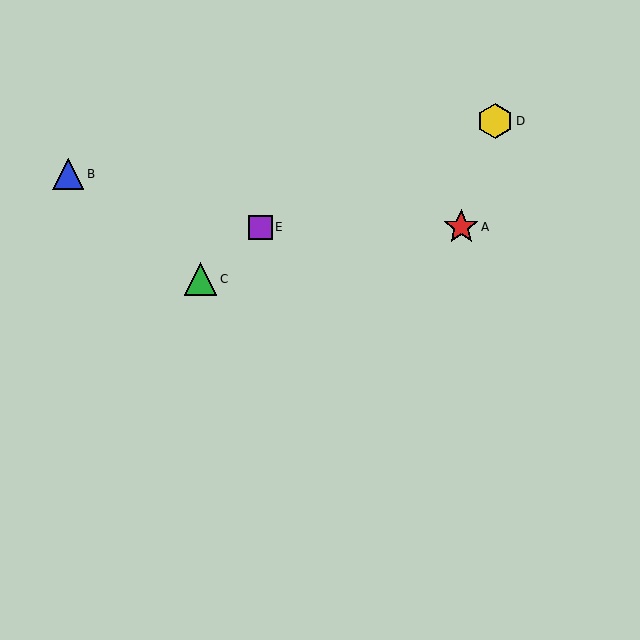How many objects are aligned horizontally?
2 objects (A, E) are aligned horizontally.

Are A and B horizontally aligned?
No, A is at y≈227 and B is at y≈174.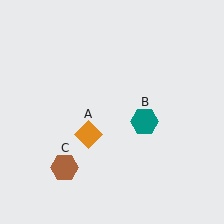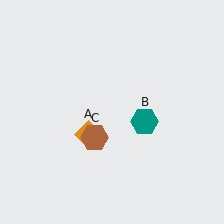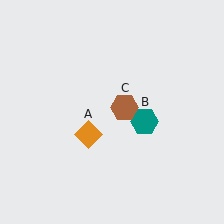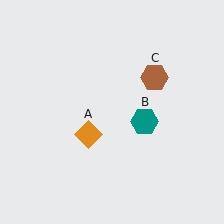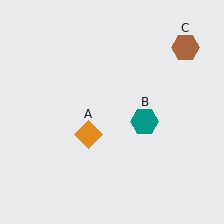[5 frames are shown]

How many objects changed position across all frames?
1 object changed position: brown hexagon (object C).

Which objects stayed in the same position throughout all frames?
Orange diamond (object A) and teal hexagon (object B) remained stationary.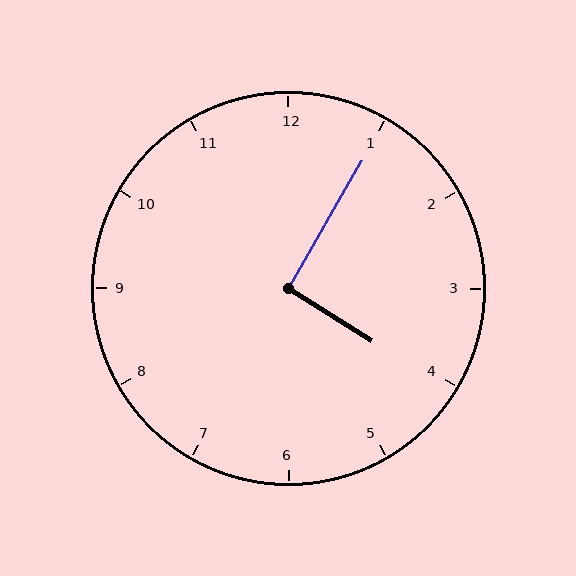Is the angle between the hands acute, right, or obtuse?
It is right.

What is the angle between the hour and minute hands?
Approximately 92 degrees.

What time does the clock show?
4:05.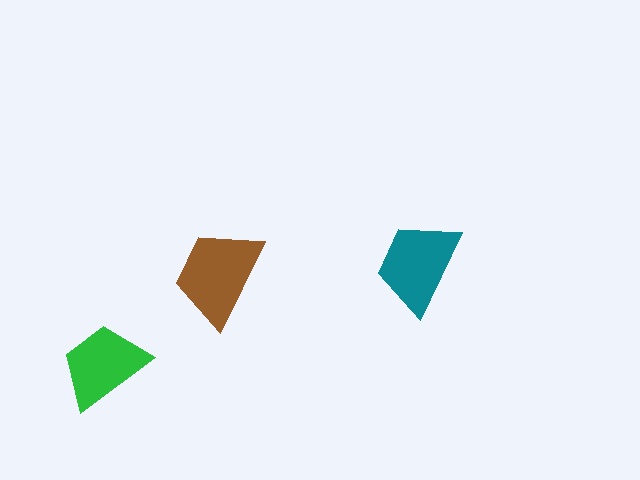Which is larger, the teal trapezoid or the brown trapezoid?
The brown one.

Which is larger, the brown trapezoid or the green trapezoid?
The brown one.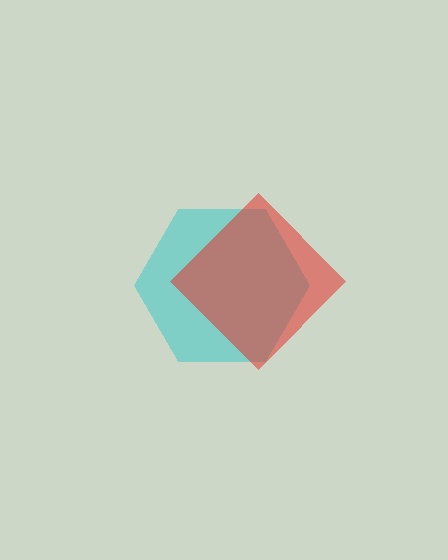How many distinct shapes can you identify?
There are 2 distinct shapes: a cyan hexagon, a red diamond.